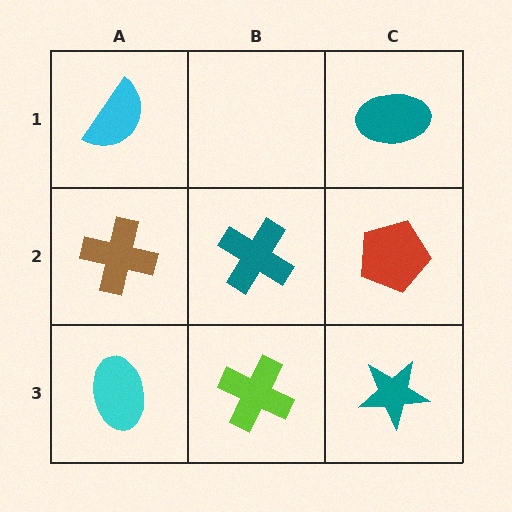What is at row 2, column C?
A red pentagon.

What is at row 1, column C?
A teal ellipse.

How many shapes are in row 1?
2 shapes.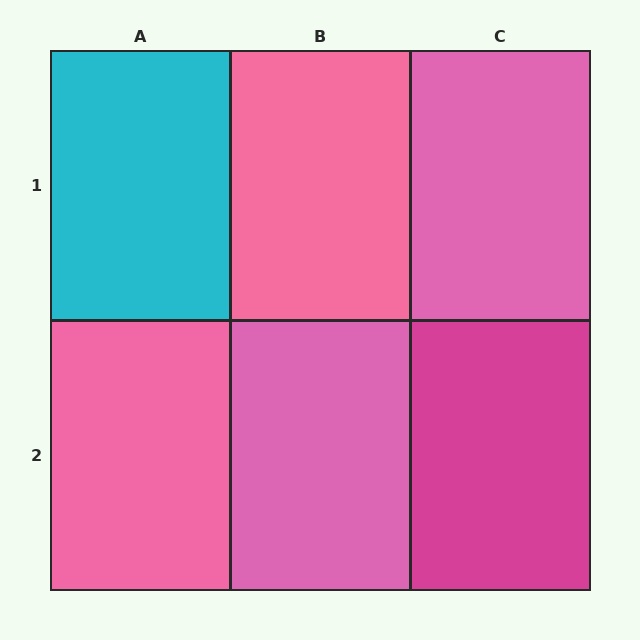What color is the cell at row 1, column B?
Pink.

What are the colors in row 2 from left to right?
Pink, pink, magenta.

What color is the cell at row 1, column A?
Cyan.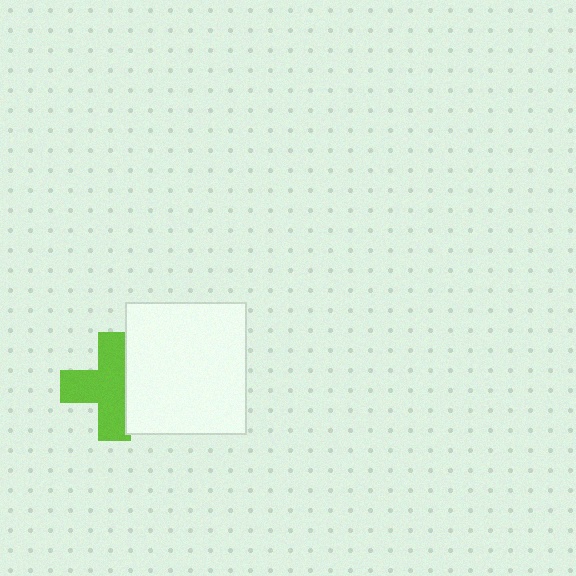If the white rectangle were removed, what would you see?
You would see the complete lime cross.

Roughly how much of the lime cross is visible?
Most of it is visible (roughly 70%).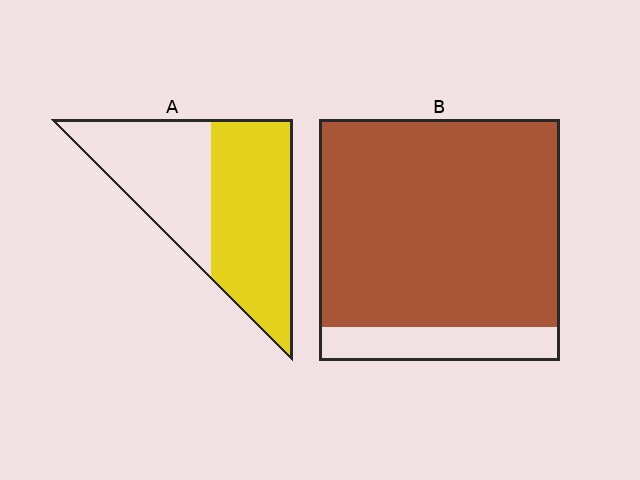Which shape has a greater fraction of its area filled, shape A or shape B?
Shape B.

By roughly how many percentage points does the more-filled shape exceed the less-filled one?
By roughly 30 percentage points (B over A).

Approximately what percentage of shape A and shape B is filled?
A is approximately 55% and B is approximately 85%.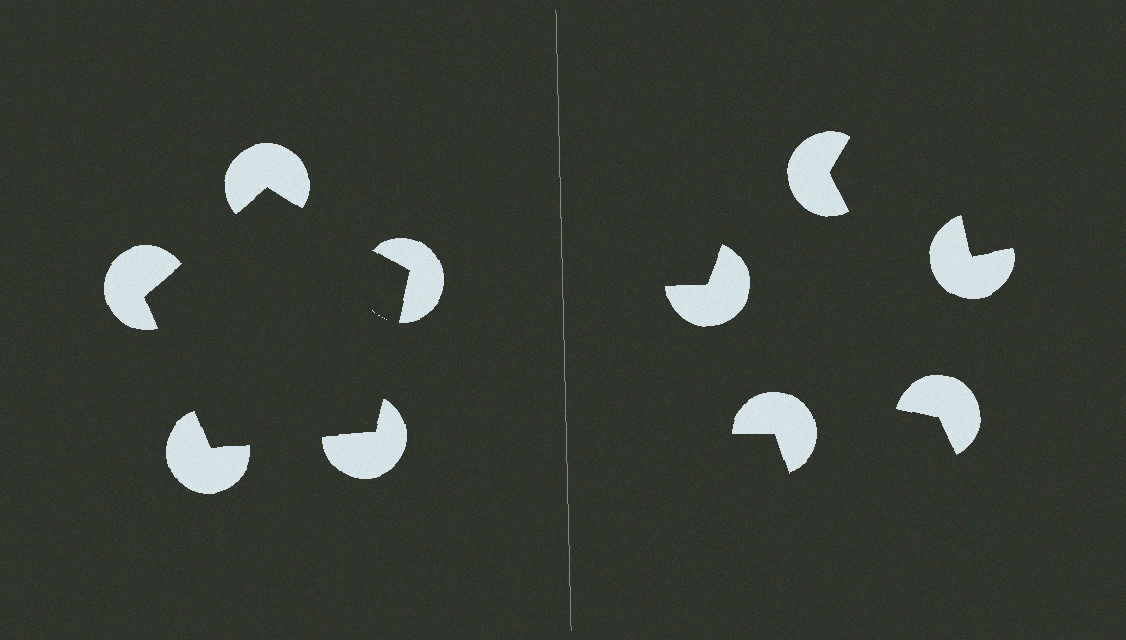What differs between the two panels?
The pac-man discs are positioned identically on both sides; only the wedge orientations differ. On the left they align to a pentagon; on the right they are misaligned.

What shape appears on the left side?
An illusory pentagon.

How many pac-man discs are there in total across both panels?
10 — 5 on each side.